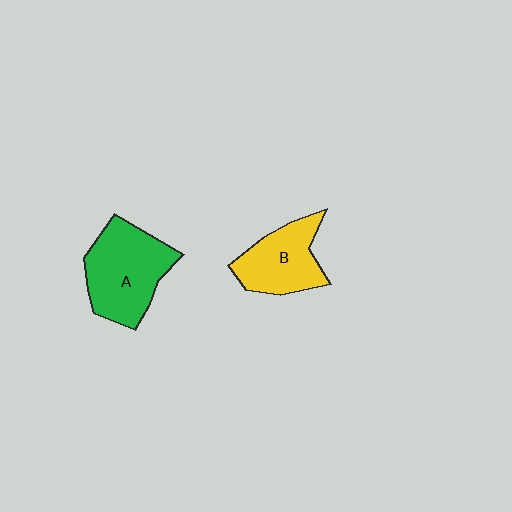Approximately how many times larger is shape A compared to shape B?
Approximately 1.3 times.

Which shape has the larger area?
Shape A (green).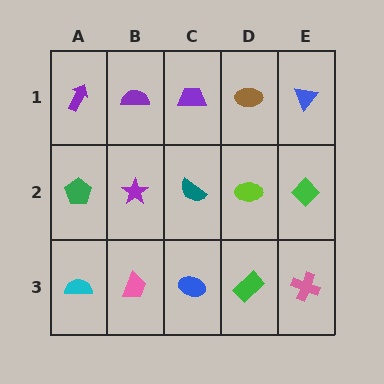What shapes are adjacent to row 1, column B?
A purple star (row 2, column B), a purple arrow (row 1, column A), a purple trapezoid (row 1, column C).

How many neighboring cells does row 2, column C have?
4.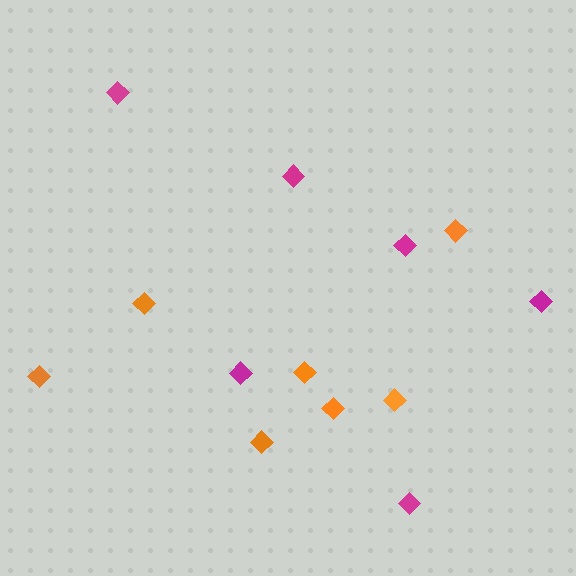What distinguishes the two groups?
There are 2 groups: one group of magenta diamonds (6) and one group of orange diamonds (7).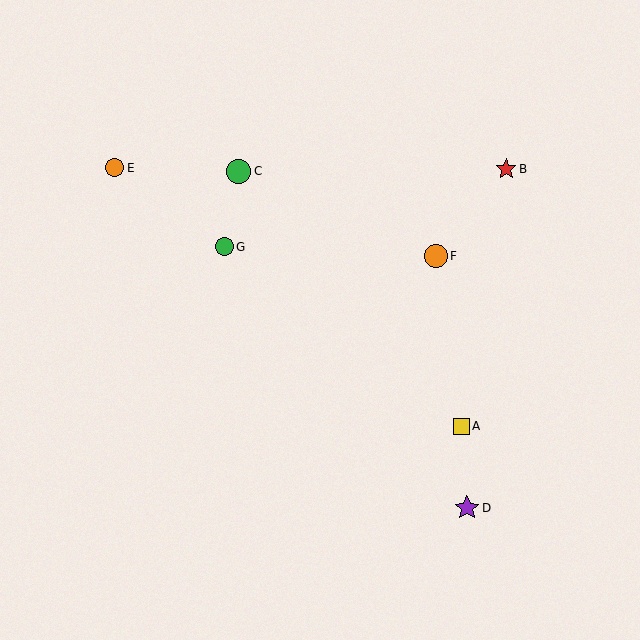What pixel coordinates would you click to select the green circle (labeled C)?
Click at (239, 171) to select the green circle C.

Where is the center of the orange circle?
The center of the orange circle is at (436, 256).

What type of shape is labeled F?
Shape F is an orange circle.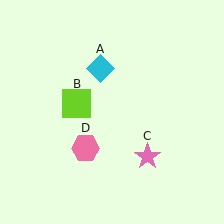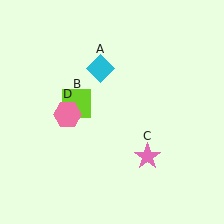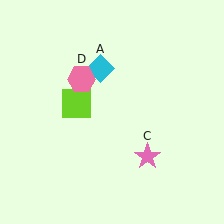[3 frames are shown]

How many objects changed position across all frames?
1 object changed position: pink hexagon (object D).